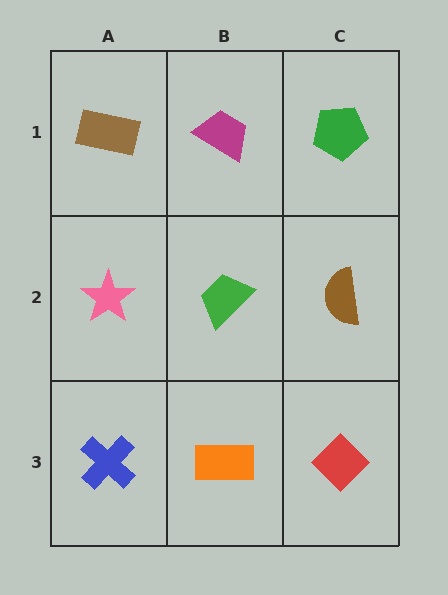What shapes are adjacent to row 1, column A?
A pink star (row 2, column A), a magenta trapezoid (row 1, column B).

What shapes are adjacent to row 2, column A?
A brown rectangle (row 1, column A), a blue cross (row 3, column A), a green trapezoid (row 2, column B).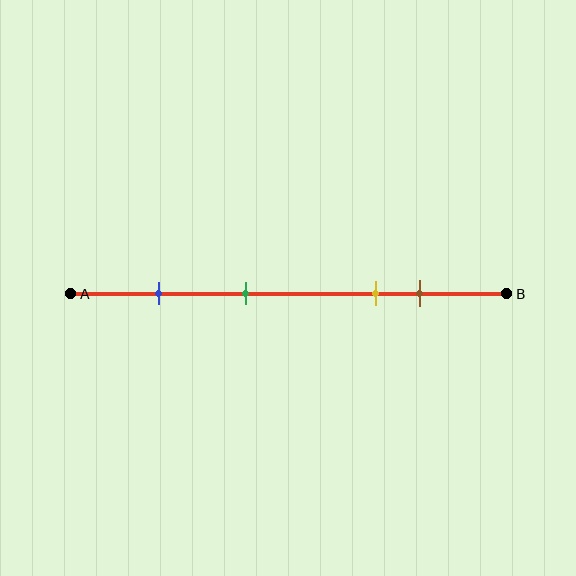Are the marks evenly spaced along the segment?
No, the marks are not evenly spaced.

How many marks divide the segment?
There are 4 marks dividing the segment.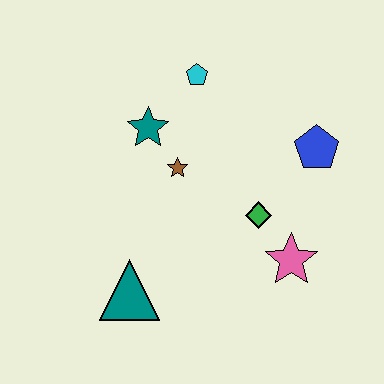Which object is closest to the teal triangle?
The brown star is closest to the teal triangle.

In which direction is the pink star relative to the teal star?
The pink star is to the right of the teal star.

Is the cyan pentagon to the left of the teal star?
No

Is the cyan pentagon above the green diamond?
Yes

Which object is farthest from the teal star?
The pink star is farthest from the teal star.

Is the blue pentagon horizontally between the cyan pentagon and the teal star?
No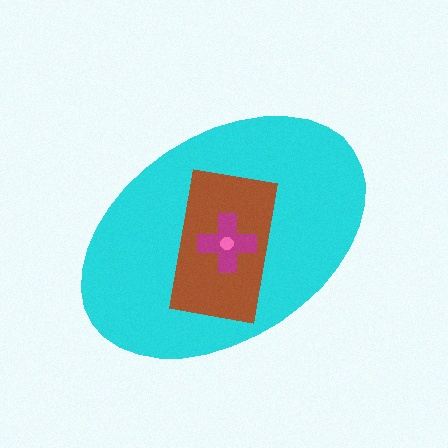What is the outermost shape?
The cyan ellipse.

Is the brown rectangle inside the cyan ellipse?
Yes.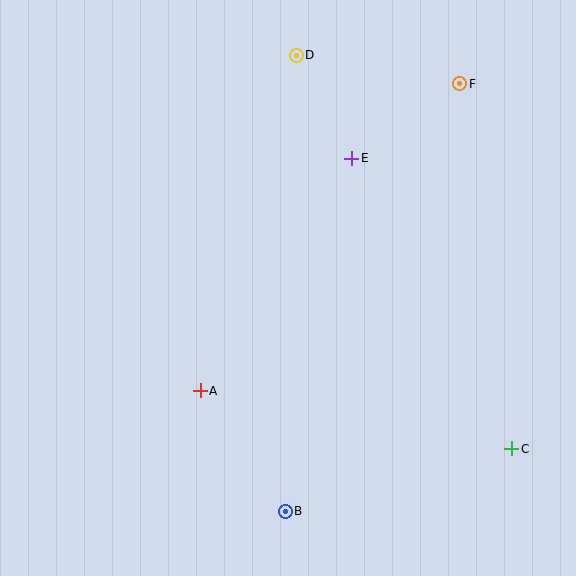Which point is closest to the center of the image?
Point A at (200, 391) is closest to the center.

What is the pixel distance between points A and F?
The distance between A and F is 402 pixels.